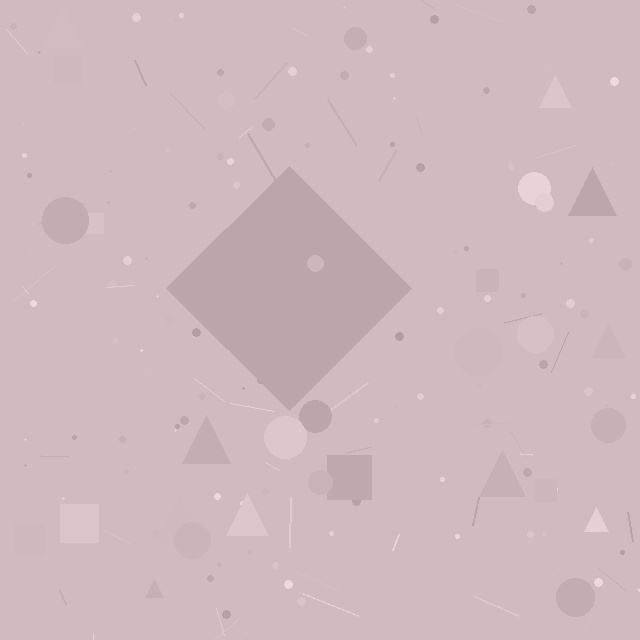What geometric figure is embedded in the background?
A diamond is embedded in the background.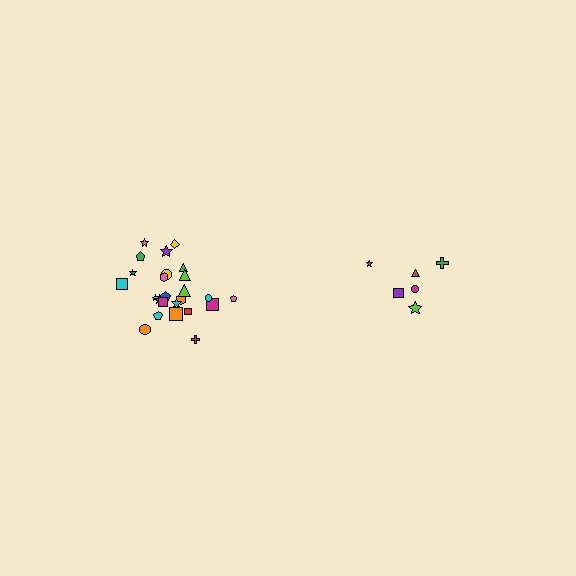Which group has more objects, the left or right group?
The left group.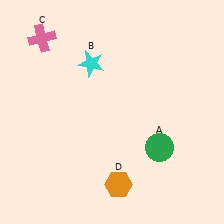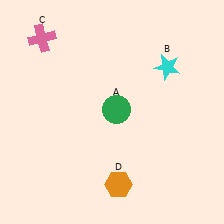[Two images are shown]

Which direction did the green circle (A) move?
The green circle (A) moved left.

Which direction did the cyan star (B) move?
The cyan star (B) moved right.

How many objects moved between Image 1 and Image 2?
2 objects moved between the two images.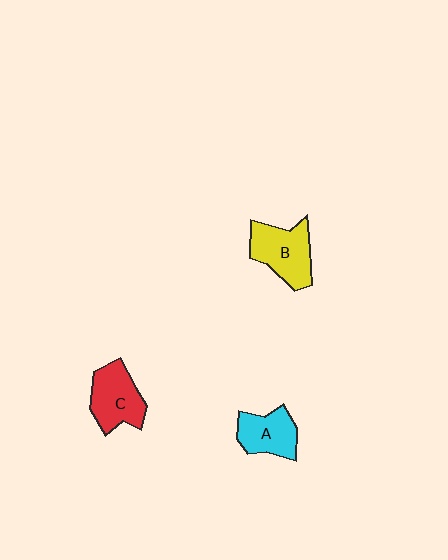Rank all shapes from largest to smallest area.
From largest to smallest: B (yellow), C (red), A (cyan).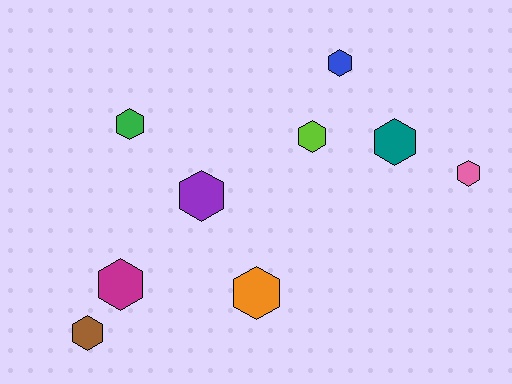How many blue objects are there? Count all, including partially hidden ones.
There is 1 blue object.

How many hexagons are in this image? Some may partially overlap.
There are 9 hexagons.